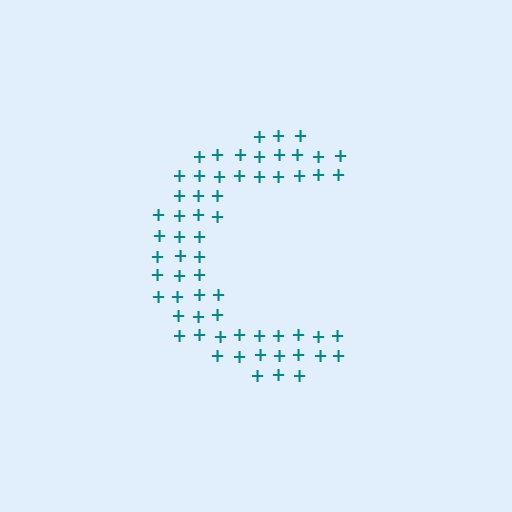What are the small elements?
The small elements are plus signs.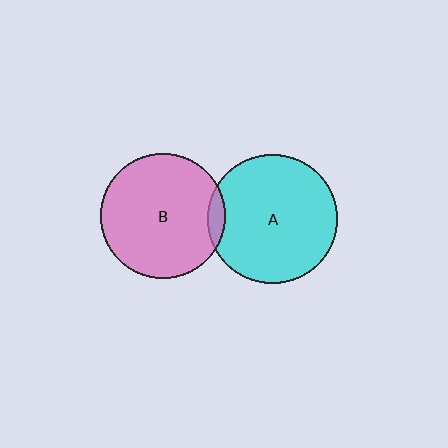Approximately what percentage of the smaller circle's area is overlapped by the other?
Approximately 5%.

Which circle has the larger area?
Circle A (cyan).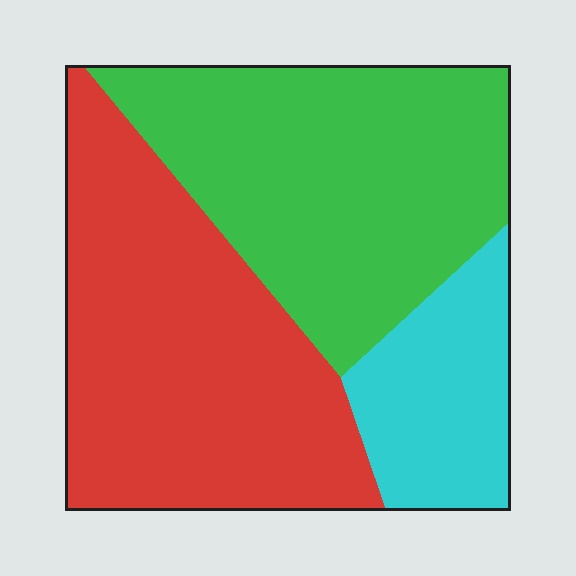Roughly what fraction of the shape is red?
Red takes up between a quarter and a half of the shape.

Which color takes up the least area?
Cyan, at roughly 15%.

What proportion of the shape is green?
Green takes up about two fifths (2/5) of the shape.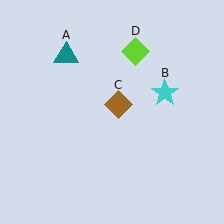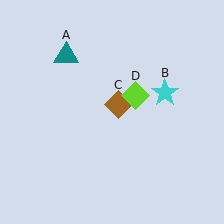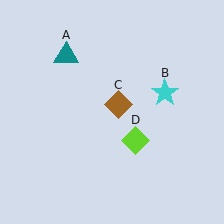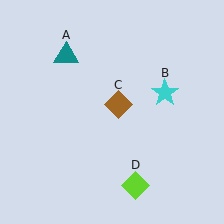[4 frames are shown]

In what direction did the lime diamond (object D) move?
The lime diamond (object D) moved down.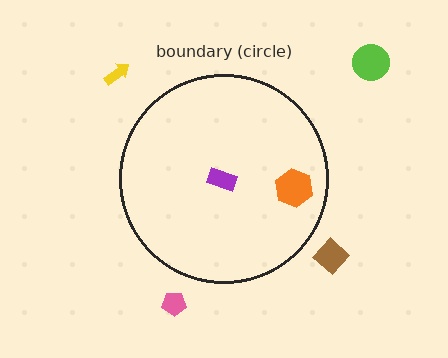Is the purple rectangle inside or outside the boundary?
Inside.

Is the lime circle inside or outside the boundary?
Outside.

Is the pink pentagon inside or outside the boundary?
Outside.